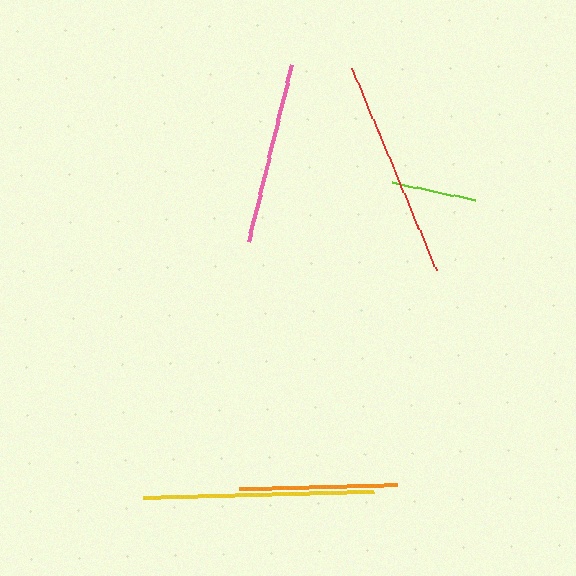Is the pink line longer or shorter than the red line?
The red line is longer than the pink line.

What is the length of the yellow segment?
The yellow segment is approximately 231 pixels long.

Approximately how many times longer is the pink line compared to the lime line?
The pink line is approximately 2.2 times the length of the lime line.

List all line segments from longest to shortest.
From longest to shortest: yellow, red, pink, orange, lime.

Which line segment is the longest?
The yellow line is the longest at approximately 231 pixels.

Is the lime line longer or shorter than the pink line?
The pink line is longer than the lime line.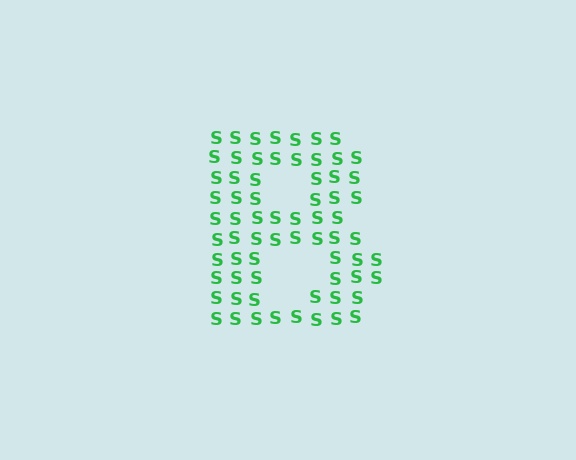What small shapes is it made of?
It is made of small letter S's.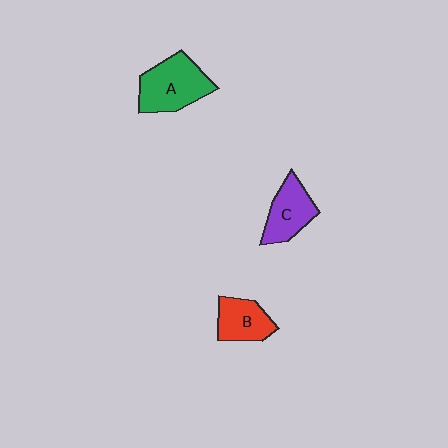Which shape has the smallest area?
Shape B (red).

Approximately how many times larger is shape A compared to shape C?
Approximately 1.3 times.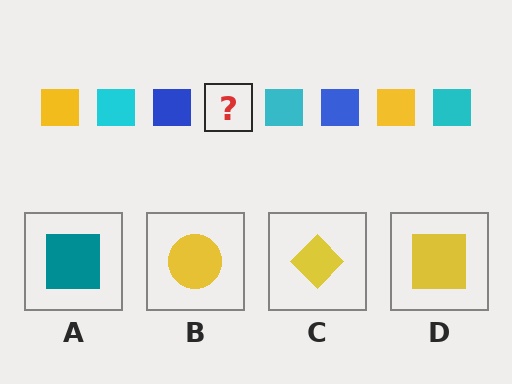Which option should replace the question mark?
Option D.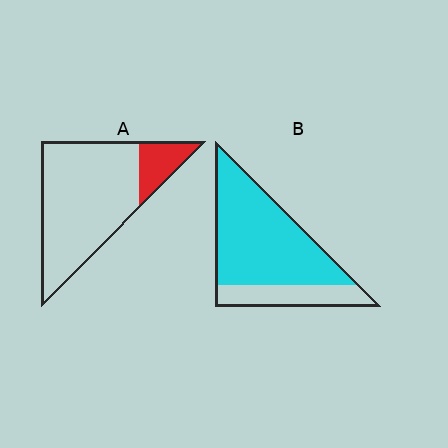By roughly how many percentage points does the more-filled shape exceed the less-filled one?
By roughly 60 percentage points (B over A).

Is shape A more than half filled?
No.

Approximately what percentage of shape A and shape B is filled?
A is approximately 15% and B is approximately 75%.